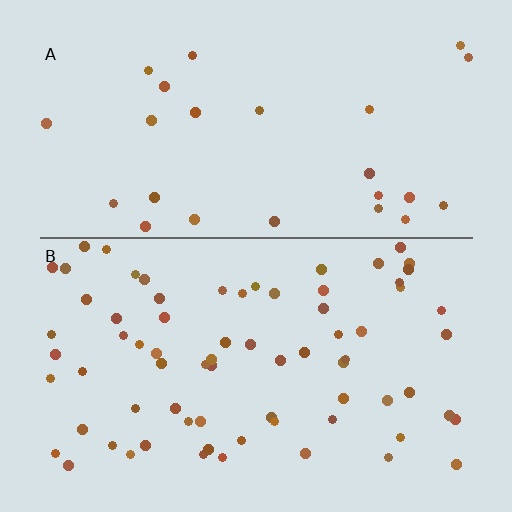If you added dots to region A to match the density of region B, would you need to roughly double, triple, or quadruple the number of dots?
Approximately triple.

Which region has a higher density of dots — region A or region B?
B (the bottom).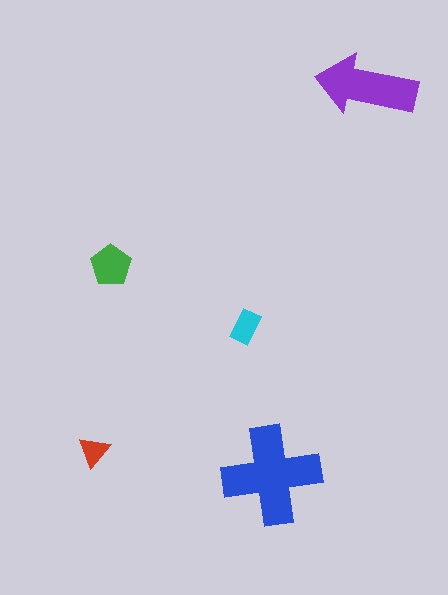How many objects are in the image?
There are 5 objects in the image.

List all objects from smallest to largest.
The red triangle, the cyan rectangle, the green pentagon, the purple arrow, the blue cross.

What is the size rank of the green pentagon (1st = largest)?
3rd.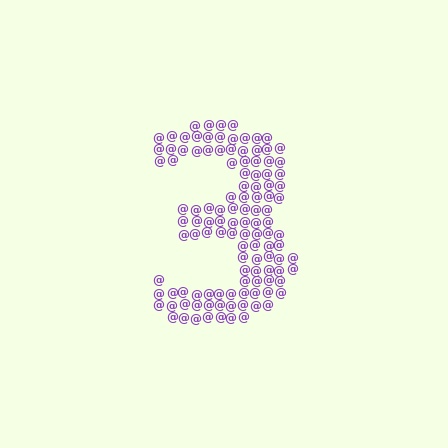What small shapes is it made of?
It is made of small at signs.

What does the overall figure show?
The overall figure shows the digit 3.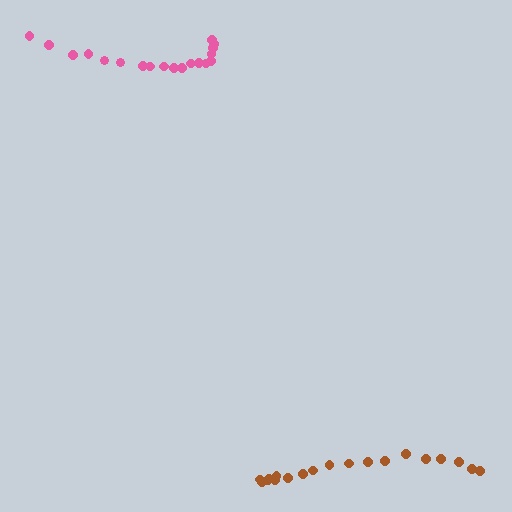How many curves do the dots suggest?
There are 2 distinct paths.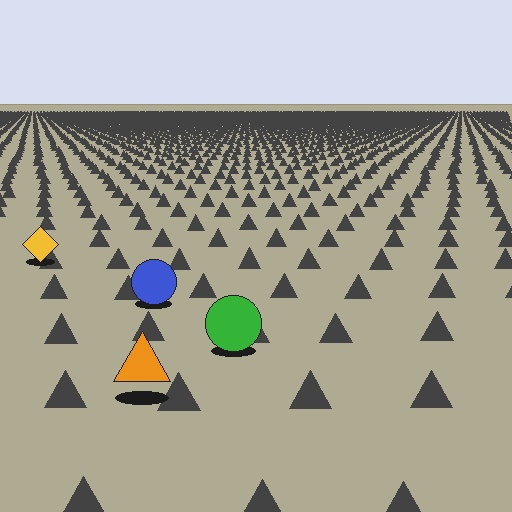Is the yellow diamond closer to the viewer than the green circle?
No. The green circle is closer — you can tell from the texture gradient: the ground texture is coarser near it.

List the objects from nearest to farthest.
From nearest to farthest: the orange triangle, the green circle, the blue circle, the yellow diamond.